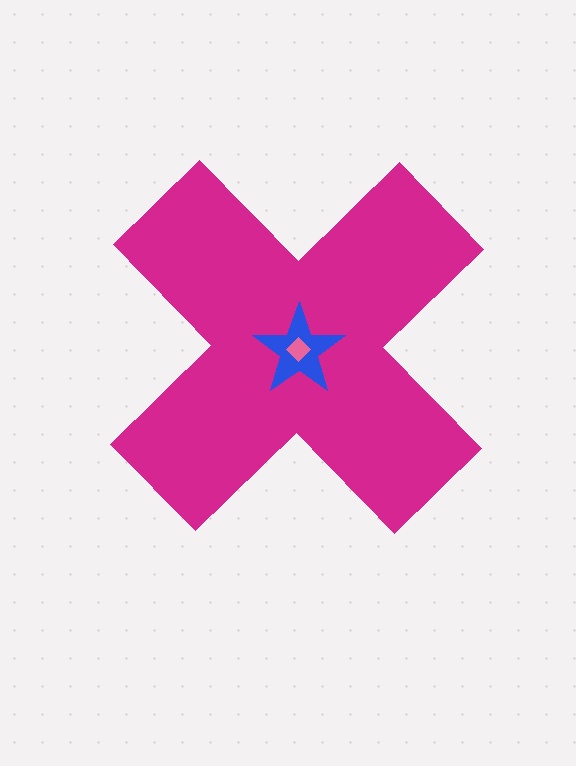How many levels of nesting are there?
3.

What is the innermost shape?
The pink diamond.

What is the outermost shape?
The magenta cross.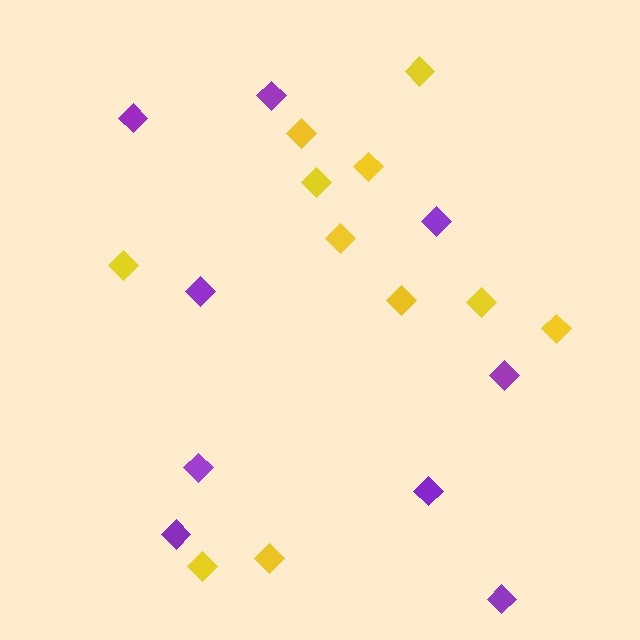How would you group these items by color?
There are 2 groups: one group of yellow diamonds (11) and one group of purple diamonds (9).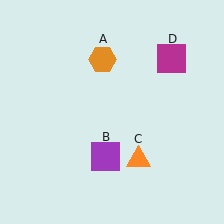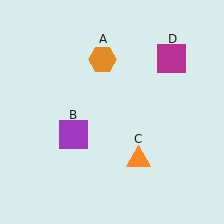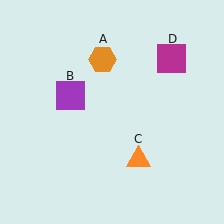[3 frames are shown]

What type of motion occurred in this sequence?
The purple square (object B) rotated clockwise around the center of the scene.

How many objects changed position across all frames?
1 object changed position: purple square (object B).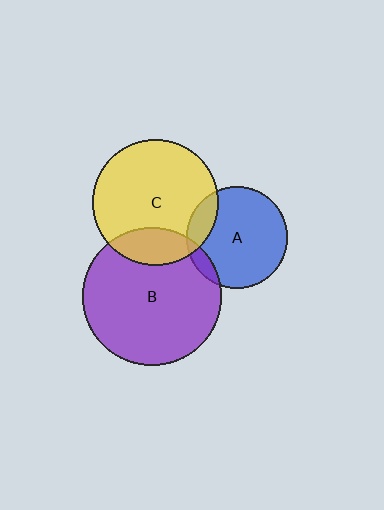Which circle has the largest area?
Circle B (purple).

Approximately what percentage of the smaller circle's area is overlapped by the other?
Approximately 20%.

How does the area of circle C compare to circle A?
Approximately 1.5 times.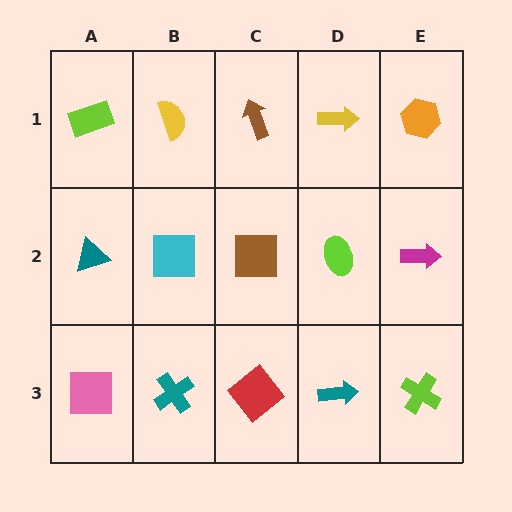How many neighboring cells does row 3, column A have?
2.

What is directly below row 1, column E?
A magenta arrow.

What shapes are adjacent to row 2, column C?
A brown arrow (row 1, column C), a red diamond (row 3, column C), a cyan square (row 2, column B), a lime ellipse (row 2, column D).